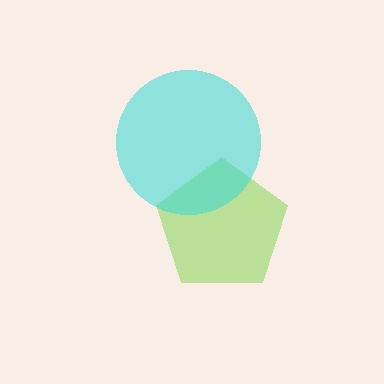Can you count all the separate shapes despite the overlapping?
Yes, there are 2 separate shapes.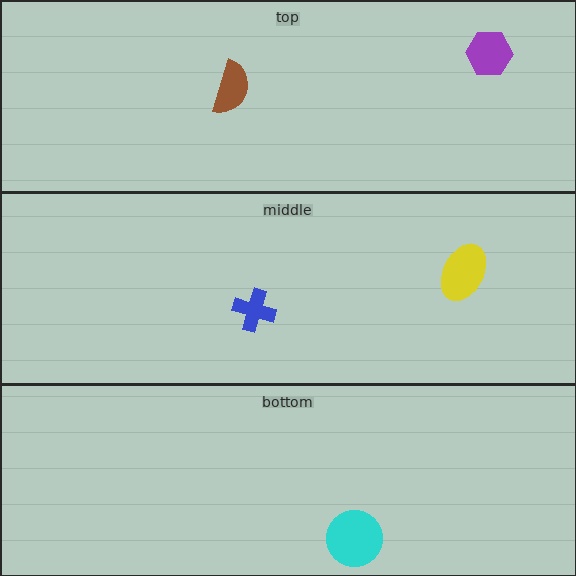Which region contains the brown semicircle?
The top region.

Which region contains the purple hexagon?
The top region.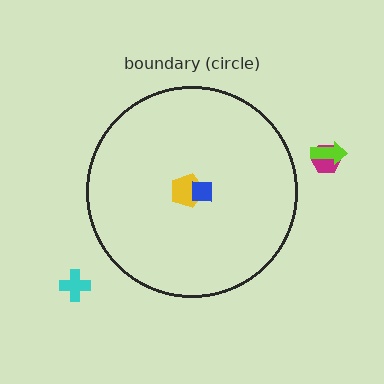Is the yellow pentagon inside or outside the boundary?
Inside.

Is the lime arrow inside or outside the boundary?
Outside.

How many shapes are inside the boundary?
2 inside, 3 outside.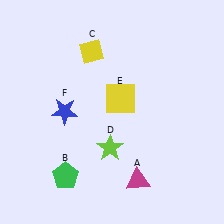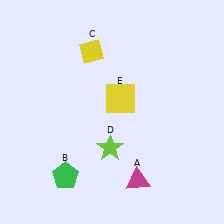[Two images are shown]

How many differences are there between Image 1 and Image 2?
There is 1 difference between the two images.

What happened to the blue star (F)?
The blue star (F) was removed in Image 2. It was in the top-left area of Image 1.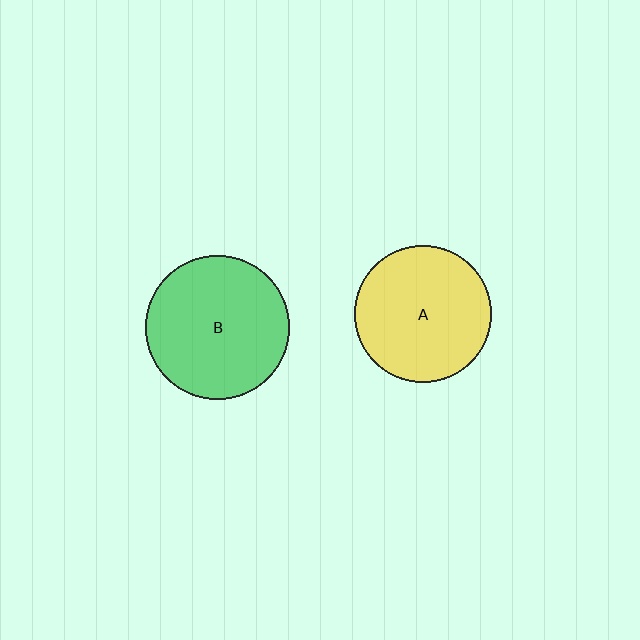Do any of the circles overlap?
No, none of the circles overlap.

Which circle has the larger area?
Circle B (green).